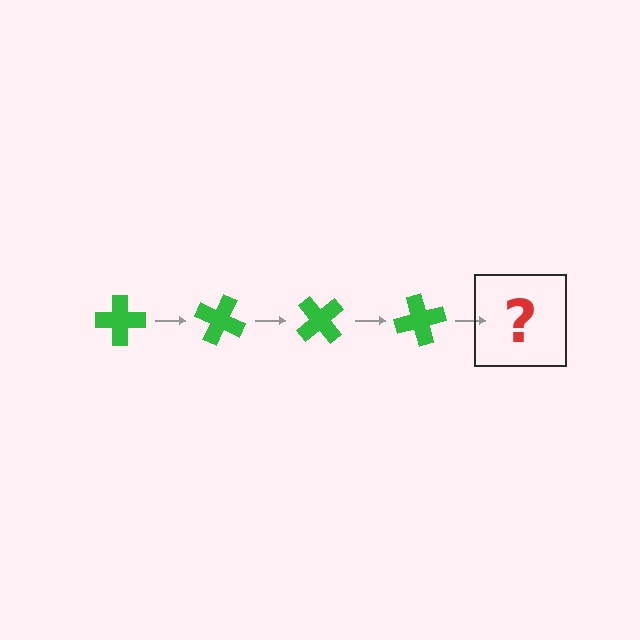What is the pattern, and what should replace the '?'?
The pattern is that the cross rotates 25 degrees each step. The '?' should be a green cross rotated 100 degrees.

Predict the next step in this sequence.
The next step is a green cross rotated 100 degrees.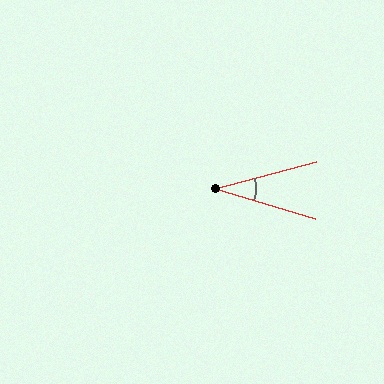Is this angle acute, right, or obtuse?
It is acute.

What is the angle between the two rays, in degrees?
Approximately 32 degrees.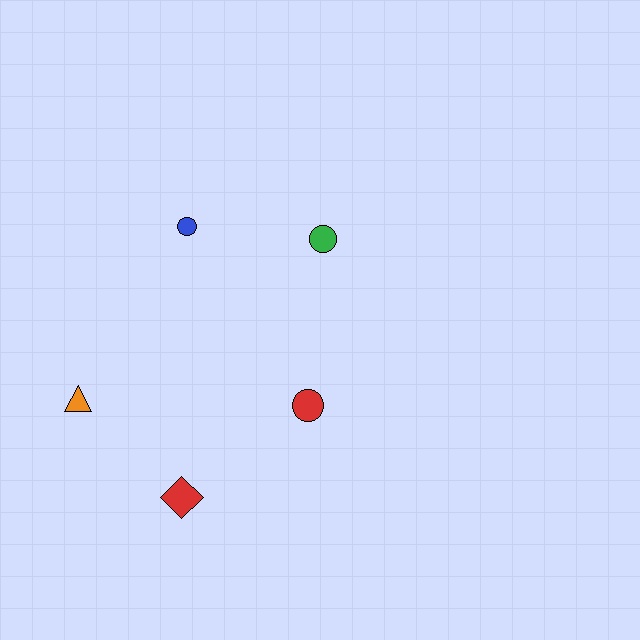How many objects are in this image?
There are 5 objects.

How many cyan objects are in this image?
There are no cyan objects.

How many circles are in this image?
There are 3 circles.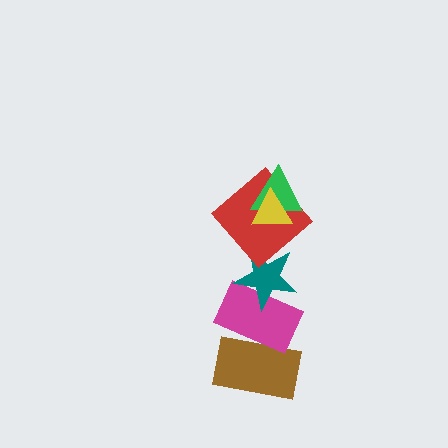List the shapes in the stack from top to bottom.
From top to bottom: the yellow triangle, the green triangle, the red diamond, the teal star, the magenta rectangle, the brown rectangle.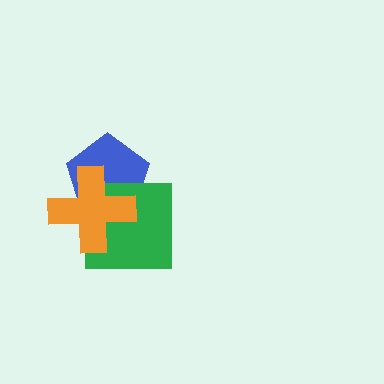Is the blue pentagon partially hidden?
Yes, it is partially covered by another shape.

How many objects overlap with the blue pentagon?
2 objects overlap with the blue pentagon.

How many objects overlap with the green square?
2 objects overlap with the green square.